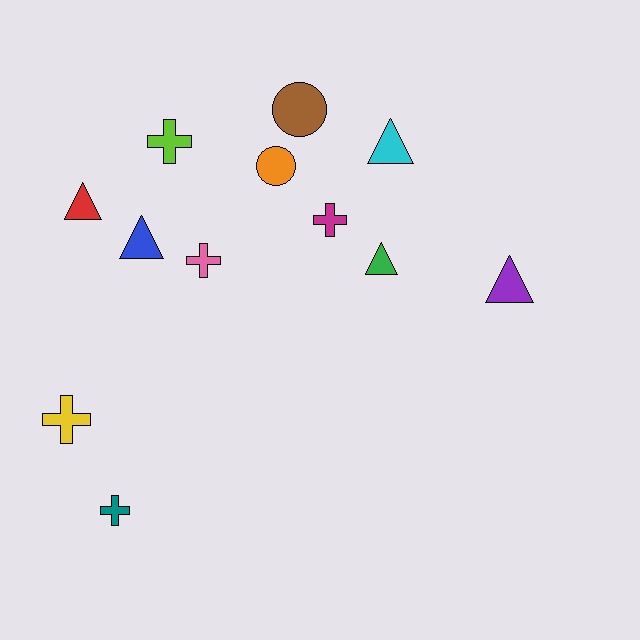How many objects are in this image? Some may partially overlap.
There are 12 objects.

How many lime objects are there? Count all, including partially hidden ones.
There is 1 lime object.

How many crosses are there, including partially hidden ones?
There are 5 crosses.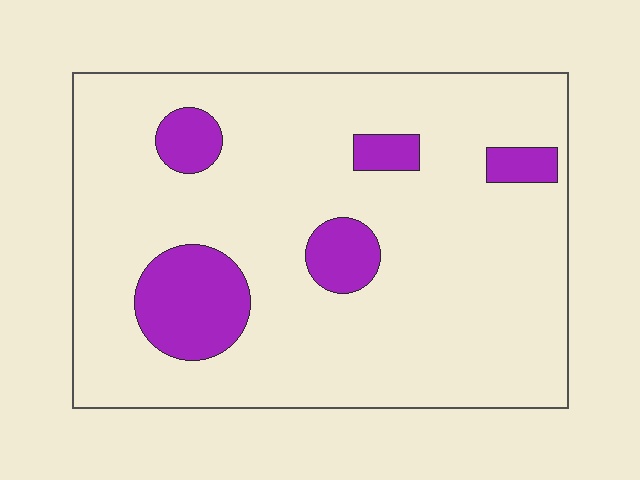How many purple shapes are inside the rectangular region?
5.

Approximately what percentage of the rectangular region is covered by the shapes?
Approximately 15%.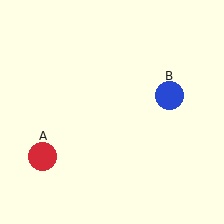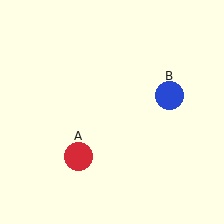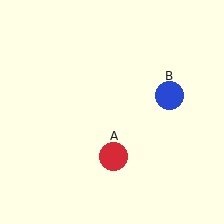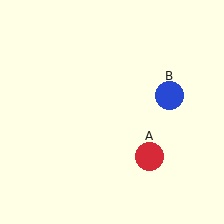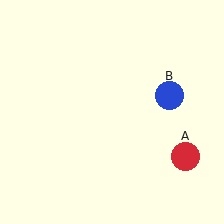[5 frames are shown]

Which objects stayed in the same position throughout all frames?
Blue circle (object B) remained stationary.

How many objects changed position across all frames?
1 object changed position: red circle (object A).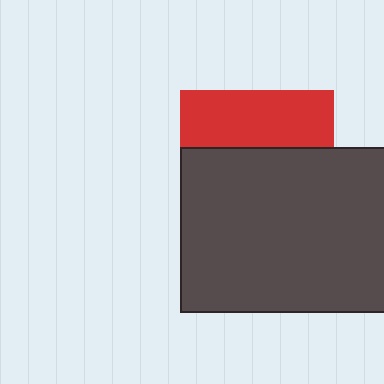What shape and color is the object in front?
The object in front is a dark gray rectangle.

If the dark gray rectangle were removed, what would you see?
You would see the complete red square.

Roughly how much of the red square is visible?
A small part of it is visible (roughly 38%).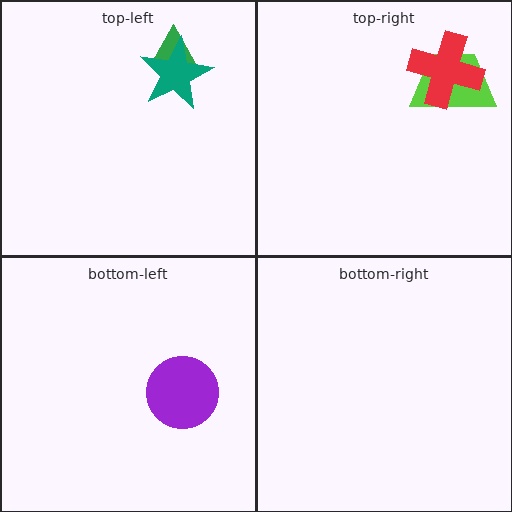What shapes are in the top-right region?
The lime trapezoid, the red cross.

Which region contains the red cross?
The top-right region.